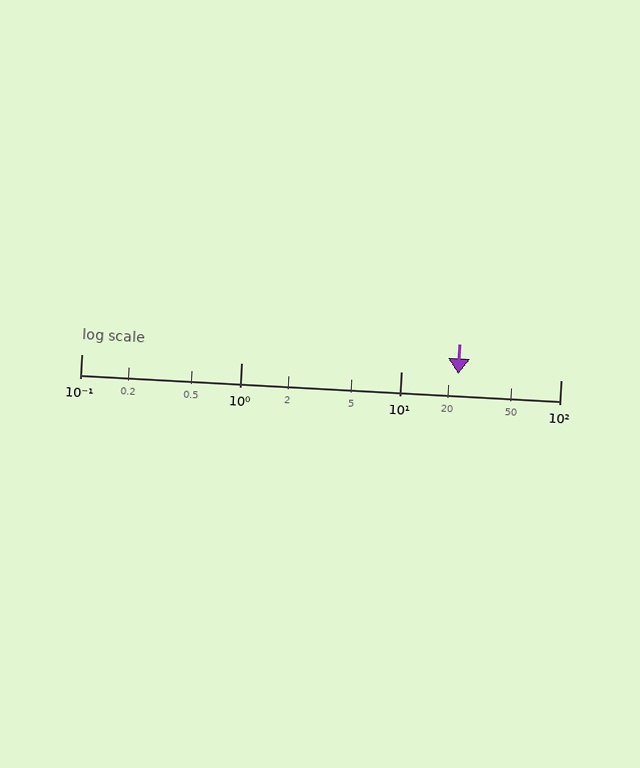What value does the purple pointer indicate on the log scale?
The pointer indicates approximately 23.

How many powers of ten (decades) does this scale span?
The scale spans 3 decades, from 0.1 to 100.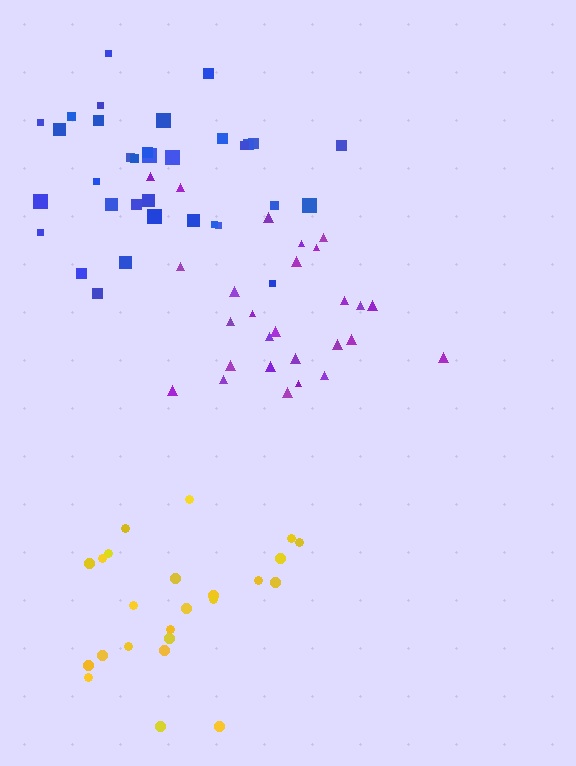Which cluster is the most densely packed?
Purple.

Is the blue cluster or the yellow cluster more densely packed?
Blue.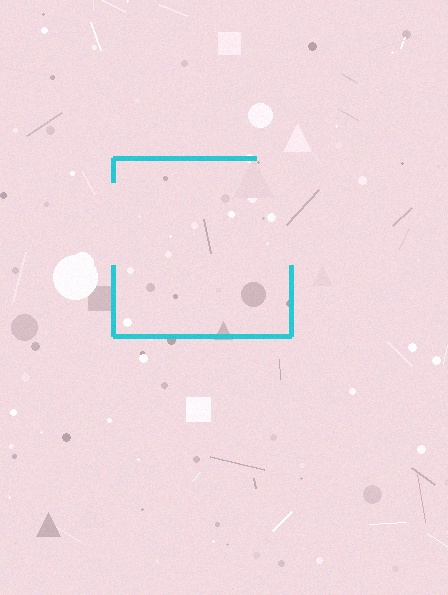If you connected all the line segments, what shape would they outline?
They would outline a square.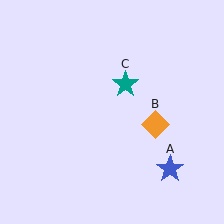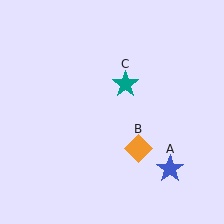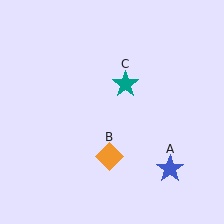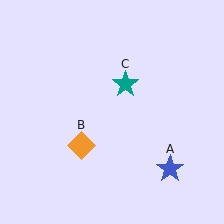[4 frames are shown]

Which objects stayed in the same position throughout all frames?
Blue star (object A) and teal star (object C) remained stationary.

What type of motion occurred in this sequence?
The orange diamond (object B) rotated clockwise around the center of the scene.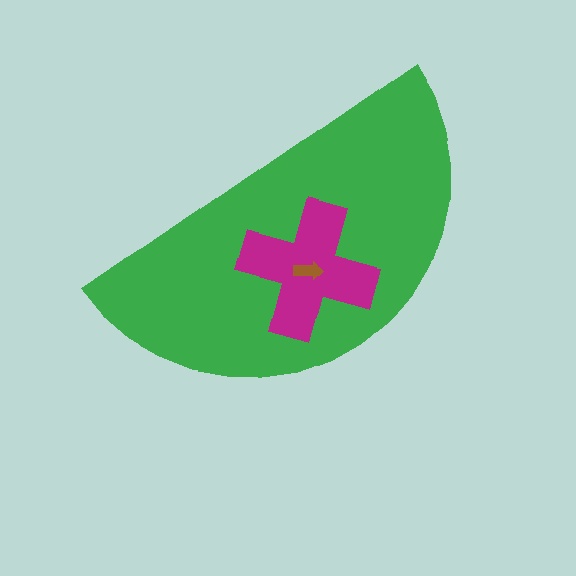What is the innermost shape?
The brown arrow.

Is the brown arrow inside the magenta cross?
Yes.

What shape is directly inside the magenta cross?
The brown arrow.